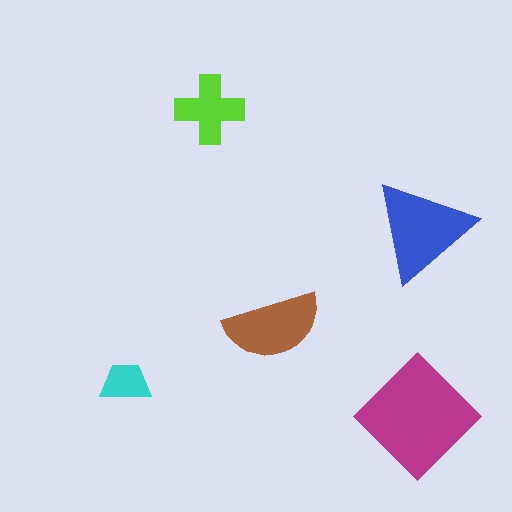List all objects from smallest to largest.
The cyan trapezoid, the lime cross, the brown semicircle, the blue triangle, the magenta diamond.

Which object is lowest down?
The magenta diamond is bottommost.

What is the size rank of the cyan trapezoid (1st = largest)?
5th.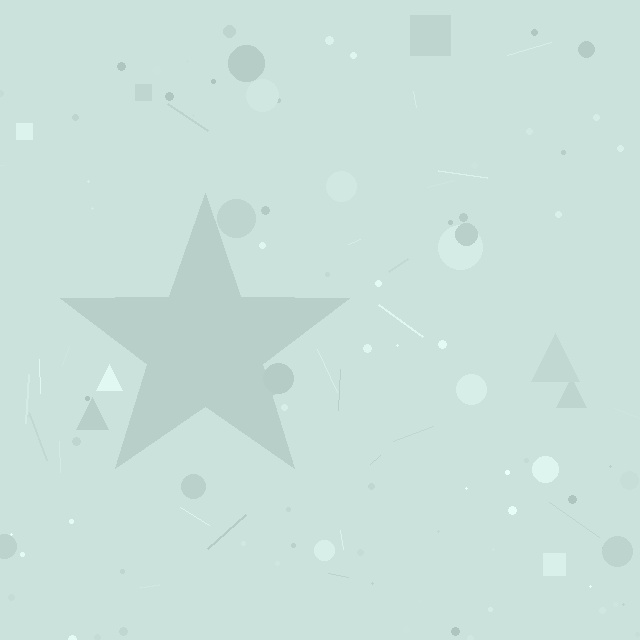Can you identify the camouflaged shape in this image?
The camouflaged shape is a star.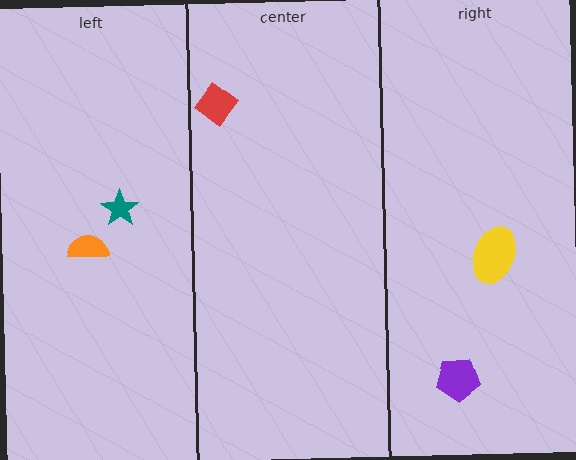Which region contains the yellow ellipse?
The right region.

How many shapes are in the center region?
1.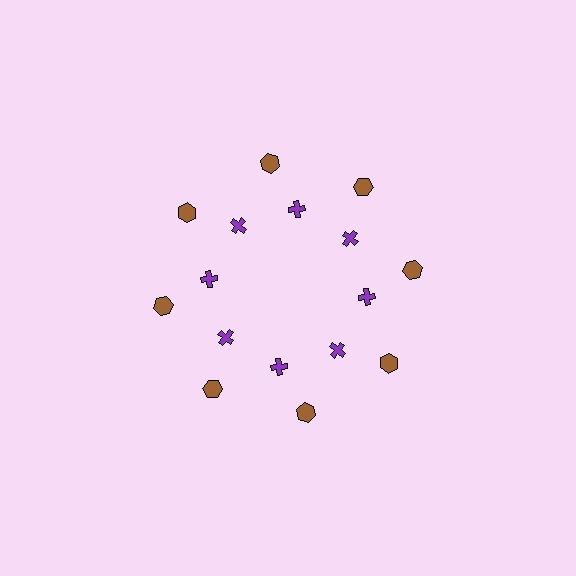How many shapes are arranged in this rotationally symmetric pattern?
There are 16 shapes, arranged in 8 groups of 2.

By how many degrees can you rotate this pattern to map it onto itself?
The pattern maps onto itself every 45 degrees of rotation.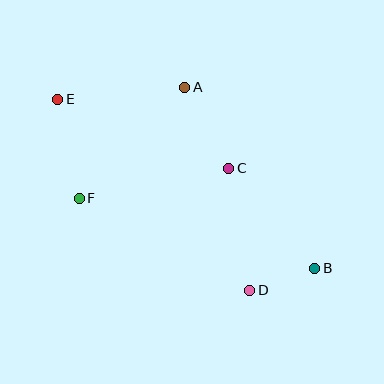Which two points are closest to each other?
Points B and D are closest to each other.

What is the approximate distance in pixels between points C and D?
The distance between C and D is approximately 124 pixels.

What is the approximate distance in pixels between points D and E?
The distance between D and E is approximately 271 pixels.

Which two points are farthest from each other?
Points B and E are farthest from each other.